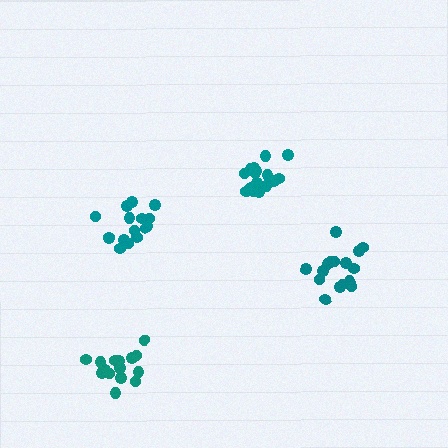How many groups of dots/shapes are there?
There are 4 groups.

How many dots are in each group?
Group 1: 16 dots, Group 2: 17 dots, Group 3: 19 dots, Group 4: 15 dots (67 total).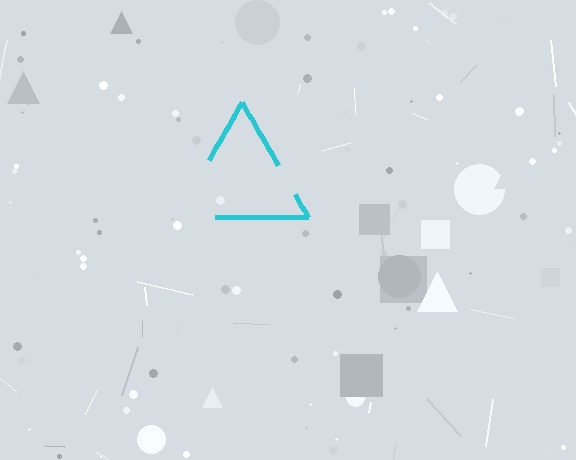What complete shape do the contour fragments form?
The contour fragments form a triangle.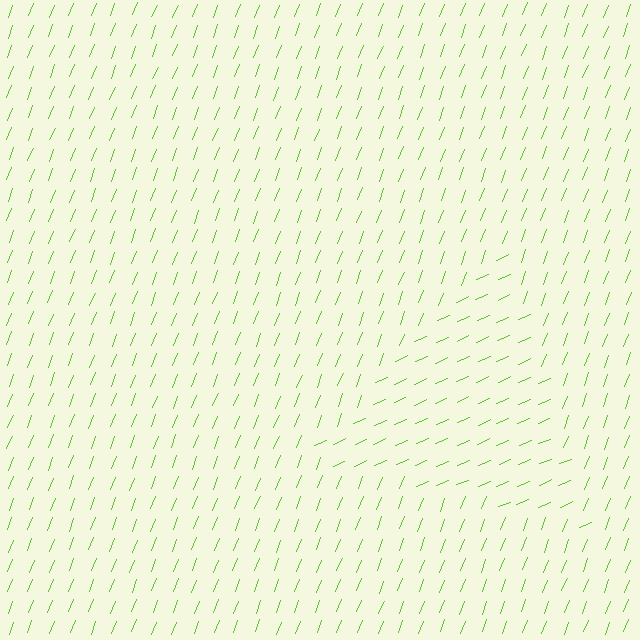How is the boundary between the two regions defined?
The boundary is defined purely by a change in line orientation (approximately 45 degrees difference). All lines are the same color and thickness.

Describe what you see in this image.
The image is filled with small lime line segments. A triangle region in the image has lines oriented differently from the surrounding lines, creating a visible texture boundary.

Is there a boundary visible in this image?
Yes, there is a texture boundary formed by a change in line orientation.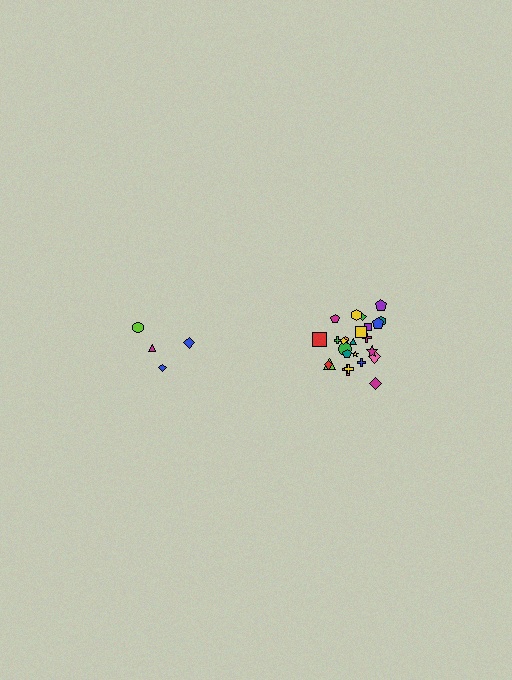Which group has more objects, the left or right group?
The right group.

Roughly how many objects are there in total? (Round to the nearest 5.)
Roughly 30 objects in total.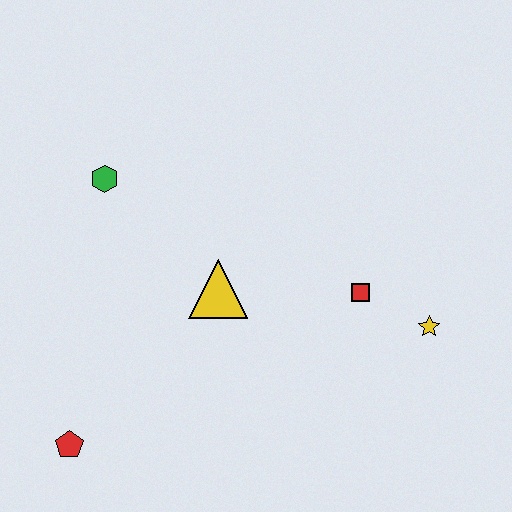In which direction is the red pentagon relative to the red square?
The red pentagon is to the left of the red square.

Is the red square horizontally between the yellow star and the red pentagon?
Yes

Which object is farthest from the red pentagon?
The yellow star is farthest from the red pentagon.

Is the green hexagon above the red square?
Yes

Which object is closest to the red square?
The yellow star is closest to the red square.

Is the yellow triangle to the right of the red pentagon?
Yes